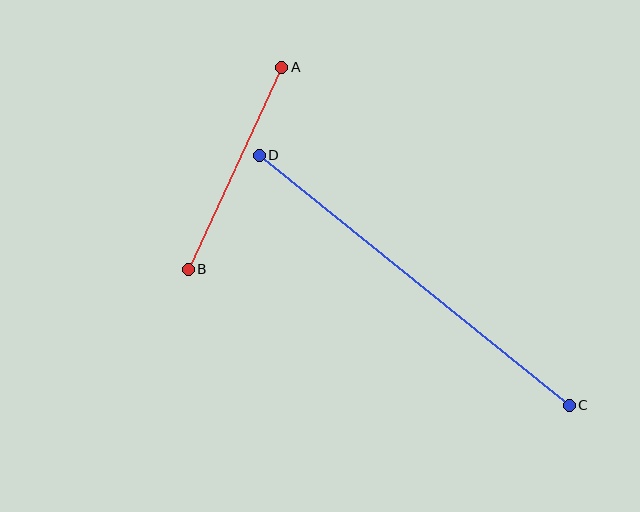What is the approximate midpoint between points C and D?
The midpoint is at approximately (414, 280) pixels.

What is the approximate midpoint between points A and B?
The midpoint is at approximately (235, 168) pixels.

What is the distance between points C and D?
The distance is approximately 398 pixels.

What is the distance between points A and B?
The distance is approximately 223 pixels.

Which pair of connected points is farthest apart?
Points C and D are farthest apart.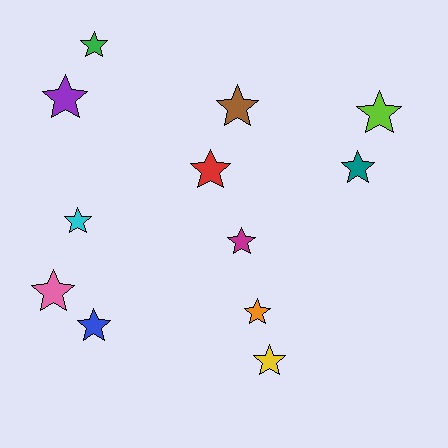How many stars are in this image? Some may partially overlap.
There are 12 stars.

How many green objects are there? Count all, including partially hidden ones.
There is 1 green object.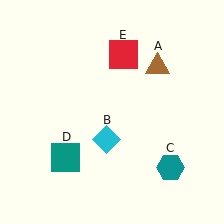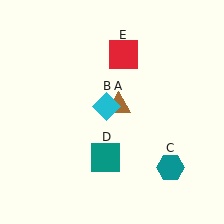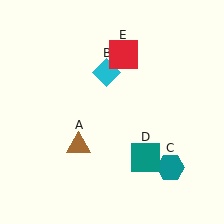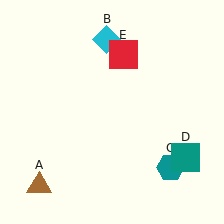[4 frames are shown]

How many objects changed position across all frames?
3 objects changed position: brown triangle (object A), cyan diamond (object B), teal square (object D).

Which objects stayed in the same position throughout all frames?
Teal hexagon (object C) and red square (object E) remained stationary.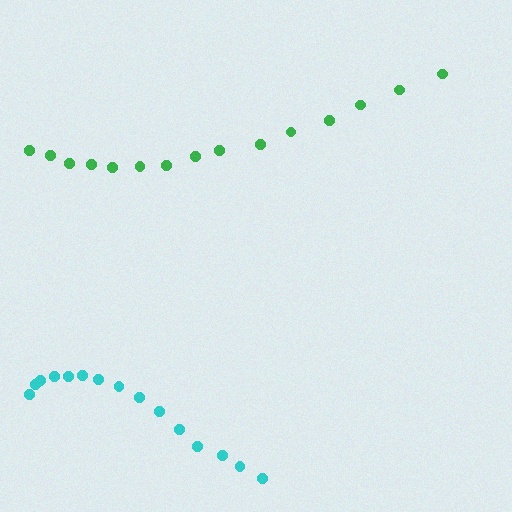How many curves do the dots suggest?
There are 2 distinct paths.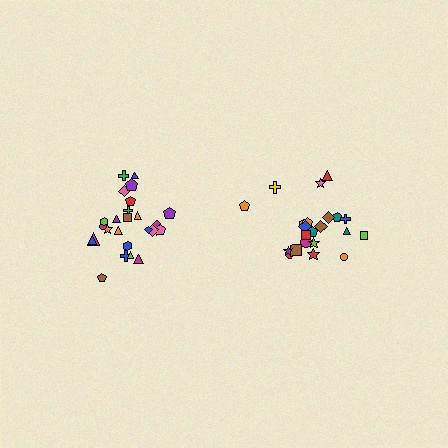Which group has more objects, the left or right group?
The left group.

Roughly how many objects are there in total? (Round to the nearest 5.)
Roughly 45 objects in total.